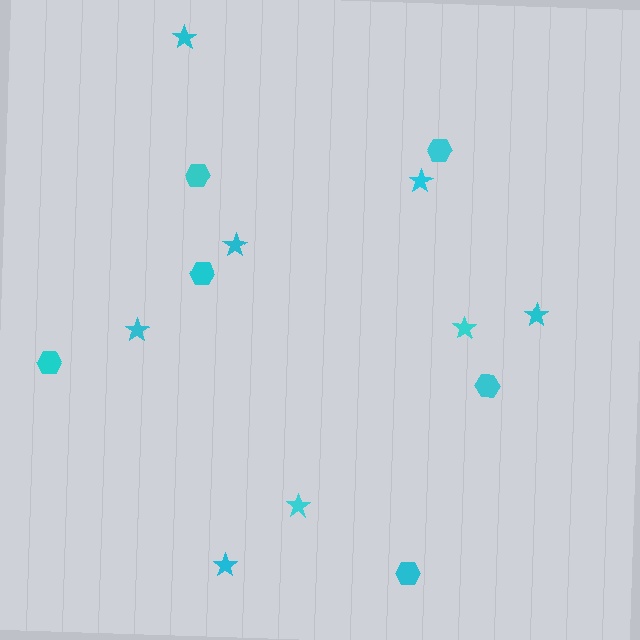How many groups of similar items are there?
There are 2 groups: one group of hexagons (6) and one group of stars (8).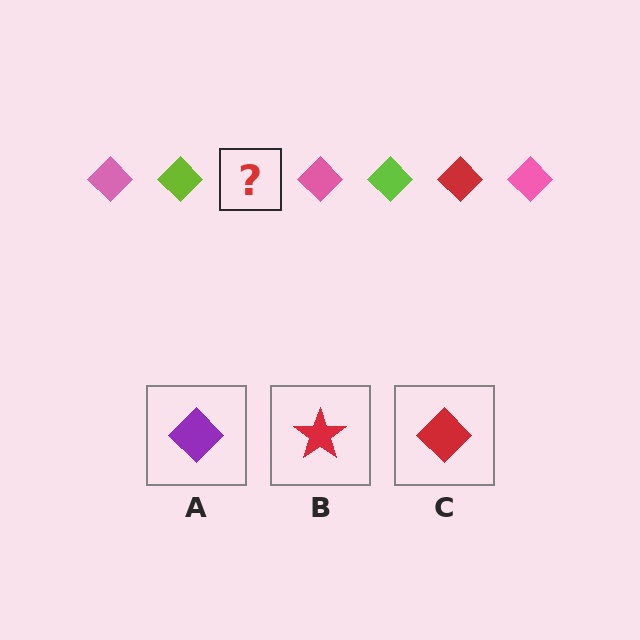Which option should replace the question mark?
Option C.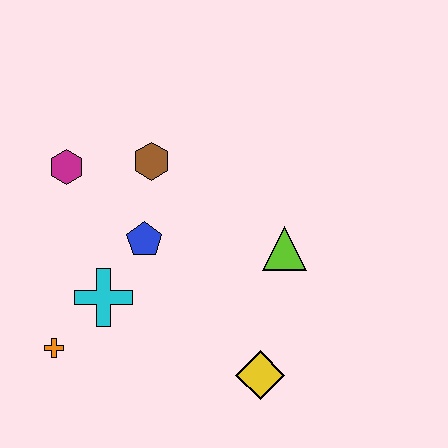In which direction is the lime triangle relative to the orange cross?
The lime triangle is to the right of the orange cross.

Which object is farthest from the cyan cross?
The lime triangle is farthest from the cyan cross.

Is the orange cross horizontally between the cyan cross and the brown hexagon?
No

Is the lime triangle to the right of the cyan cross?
Yes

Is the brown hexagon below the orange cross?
No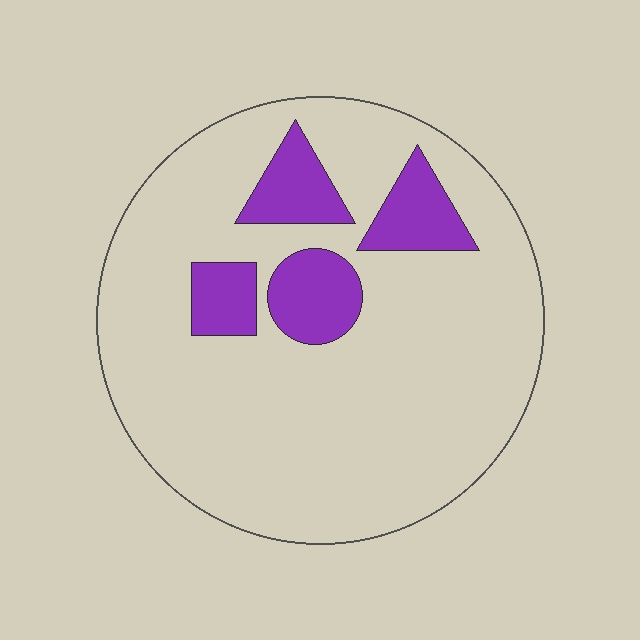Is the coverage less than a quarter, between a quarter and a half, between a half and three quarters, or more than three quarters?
Less than a quarter.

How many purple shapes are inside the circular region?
4.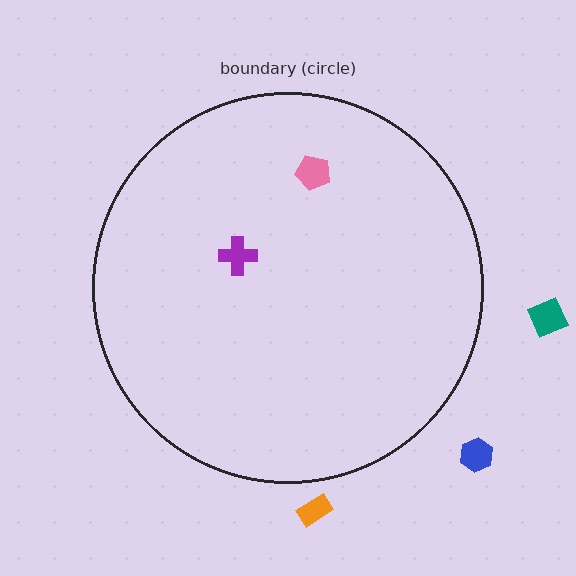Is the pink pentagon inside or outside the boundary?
Inside.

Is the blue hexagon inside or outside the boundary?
Outside.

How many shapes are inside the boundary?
2 inside, 3 outside.